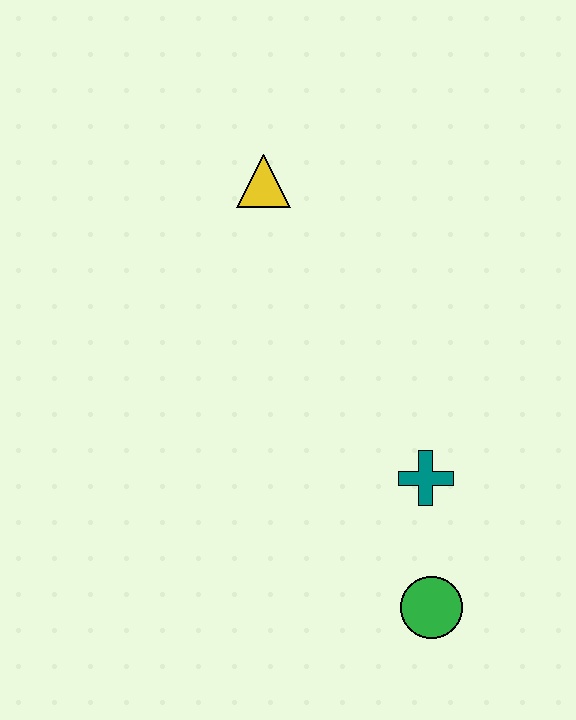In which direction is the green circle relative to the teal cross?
The green circle is below the teal cross.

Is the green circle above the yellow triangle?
No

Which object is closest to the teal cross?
The green circle is closest to the teal cross.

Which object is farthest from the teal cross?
The yellow triangle is farthest from the teal cross.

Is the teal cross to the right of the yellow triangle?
Yes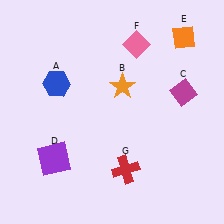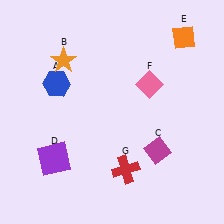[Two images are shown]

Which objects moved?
The objects that moved are: the orange star (B), the magenta diamond (C), the pink diamond (F).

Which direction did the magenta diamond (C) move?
The magenta diamond (C) moved down.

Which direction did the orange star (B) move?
The orange star (B) moved left.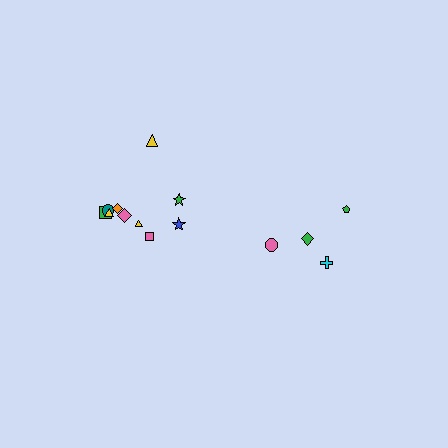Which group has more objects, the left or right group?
The left group.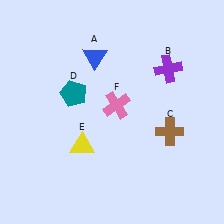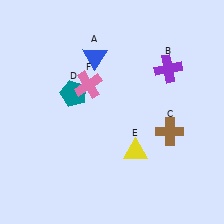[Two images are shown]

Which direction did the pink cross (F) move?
The pink cross (F) moved left.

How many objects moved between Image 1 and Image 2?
2 objects moved between the two images.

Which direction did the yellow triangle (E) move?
The yellow triangle (E) moved right.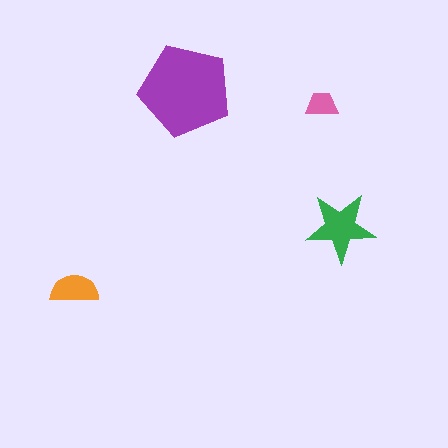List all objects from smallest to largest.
The pink trapezoid, the orange semicircle, the green star, the purple pentagon.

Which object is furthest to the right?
The green star is rightmost.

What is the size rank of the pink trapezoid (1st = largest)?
4th.